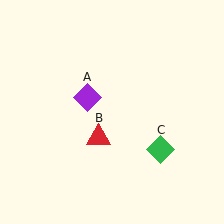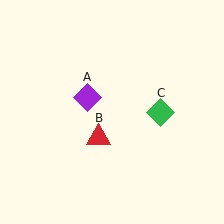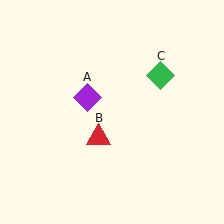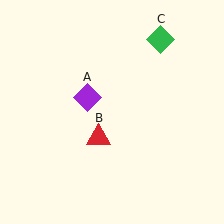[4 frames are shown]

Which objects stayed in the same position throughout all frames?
Purple diamond (object A) and red triangle (object B) remained stationary.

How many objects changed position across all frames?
1 object changed position: green diamond (object C).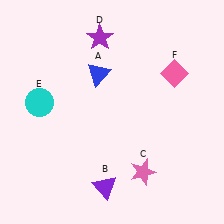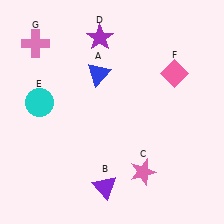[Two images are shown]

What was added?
A pink cross (G) was added in Image 2.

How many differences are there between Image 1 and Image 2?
There is 1 difference between the two images.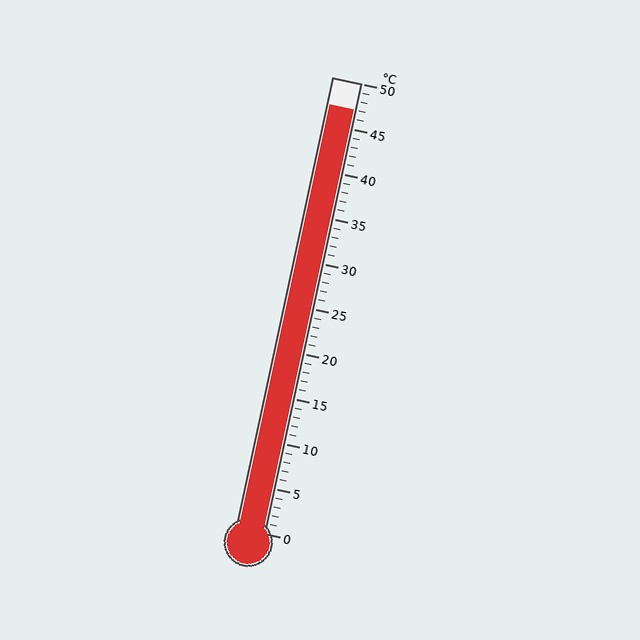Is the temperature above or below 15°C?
The temperature is above 15°C.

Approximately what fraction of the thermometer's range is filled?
The thermometer is filled to approximately 95% of its range.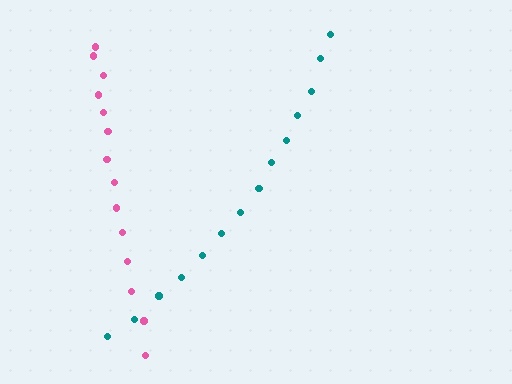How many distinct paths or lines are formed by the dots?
There are 2 distinct paths.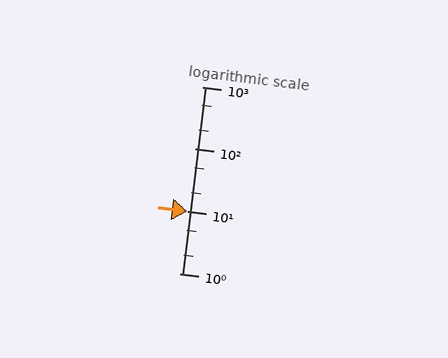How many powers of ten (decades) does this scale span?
The scale spans 3 decades, from 1 to 1000.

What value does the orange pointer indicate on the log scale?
The pointer indicates approximately 10.